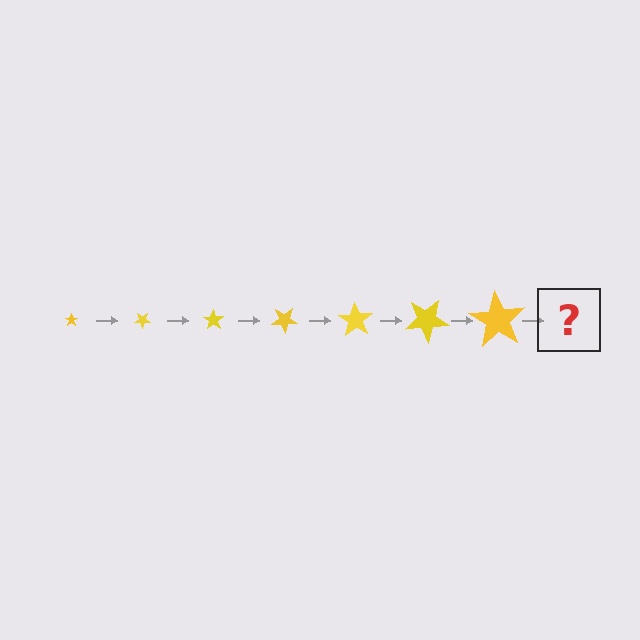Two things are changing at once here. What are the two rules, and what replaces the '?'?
The two rules are that the star grows larger each step and it rotates 35 degrees each step. The '?' should be a star, larger than the previous one and rotated 245 degrees from the start.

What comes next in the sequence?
The next element should be a star, larger than the previous one and rotated 245 degrees from the start.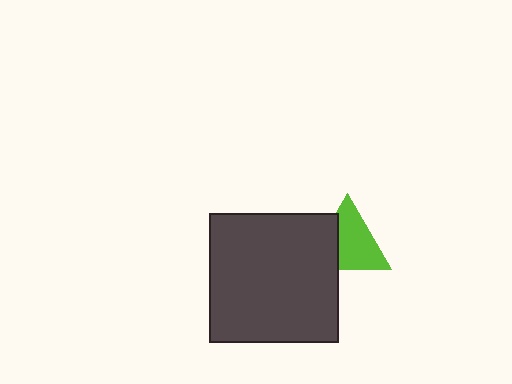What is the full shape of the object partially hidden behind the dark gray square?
The partially hidden object is a lime triangle.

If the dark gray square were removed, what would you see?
You would see the complete lime triangle.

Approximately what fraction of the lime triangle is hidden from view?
Roughly 33% of the lime triangle is hidden behind the dark gray square.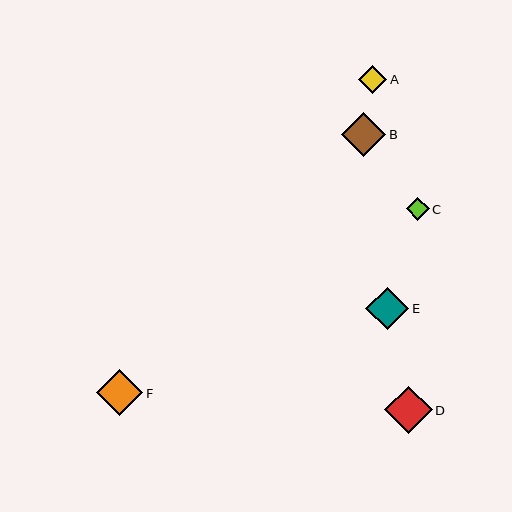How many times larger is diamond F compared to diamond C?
Diamond F is approximately 2.0 times the size of diamond C.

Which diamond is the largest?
Diamond D is the largest with a size of approximately 47 pixels.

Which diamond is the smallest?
Diamond C is the smallest with a size of approximately 23 pixels.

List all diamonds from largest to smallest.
From largest to smallest: D, F, B, E, A, C.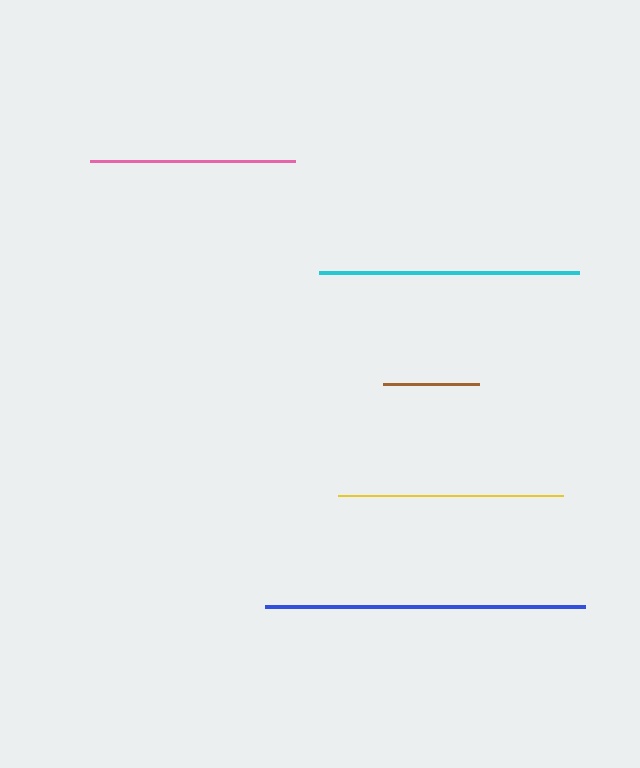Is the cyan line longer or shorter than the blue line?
The blue line is longer than the cyan line.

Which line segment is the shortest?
The brown line is the shortest at approximately 97 pixels.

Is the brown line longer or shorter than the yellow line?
The yellow line is longer than the brown line.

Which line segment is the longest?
The blue line is the longest at approximately 320 pixels.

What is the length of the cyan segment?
The cyan segment is approximately 260 pixels long.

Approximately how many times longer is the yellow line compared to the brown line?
The yellow line is approximately 2.3 times the length of the brown line.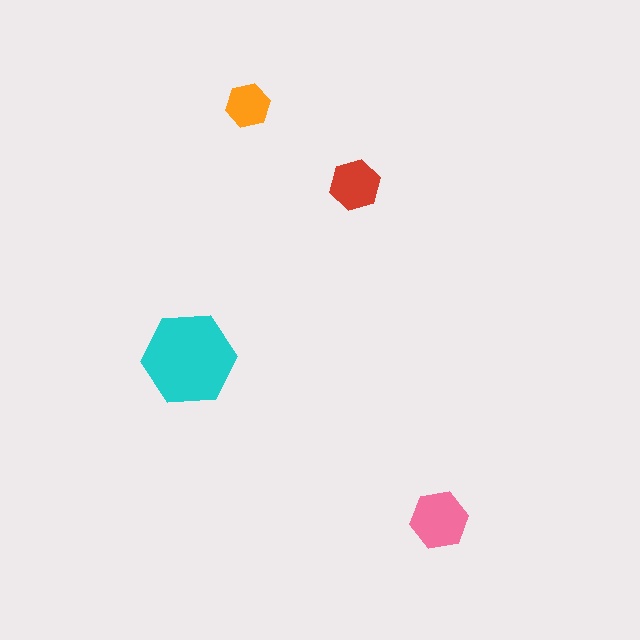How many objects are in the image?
There are 4 objects in the image.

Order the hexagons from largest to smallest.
the cyan one, the pink one, the red one, the orange one.